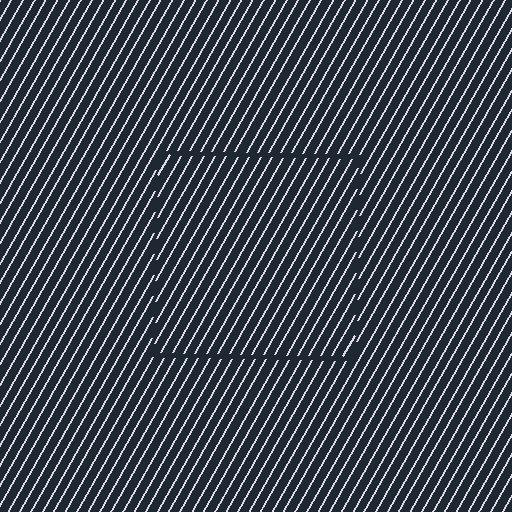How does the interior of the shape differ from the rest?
The interior of the shape contains the same grating, shifted by half a period — the contour is defined by the phase discontinuity where line-ends from the inner and outer gratings abut.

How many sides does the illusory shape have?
4 sides — the line-ends trace a square.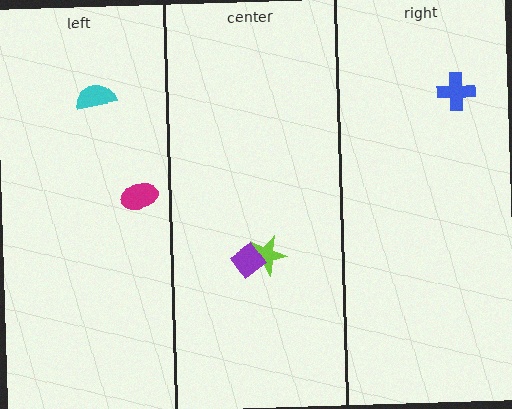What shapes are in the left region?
The cyan semicircle, the magenta ellipse.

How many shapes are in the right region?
1.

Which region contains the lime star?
The center region.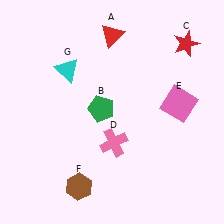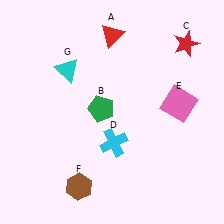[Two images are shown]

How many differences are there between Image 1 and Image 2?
There is 1 difference between the two images.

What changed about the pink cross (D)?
In Image 1, D is pink. In Image 2, it changed to cyan.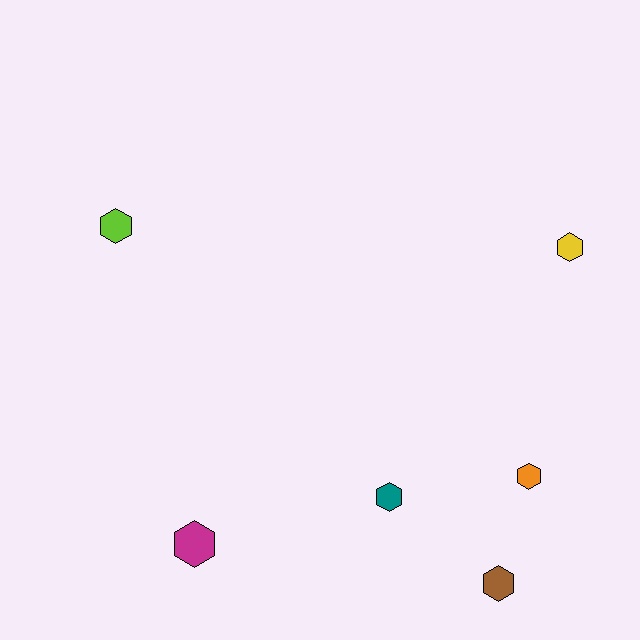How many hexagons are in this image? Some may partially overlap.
There are 6 hexagons.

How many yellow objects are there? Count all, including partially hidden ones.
There is 1 yellow object.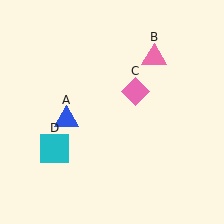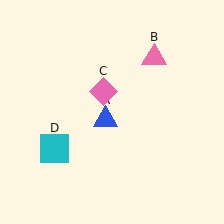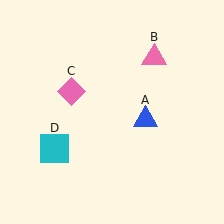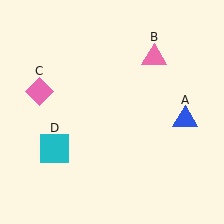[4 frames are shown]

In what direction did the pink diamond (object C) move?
The pink diamond (object C) moved left.